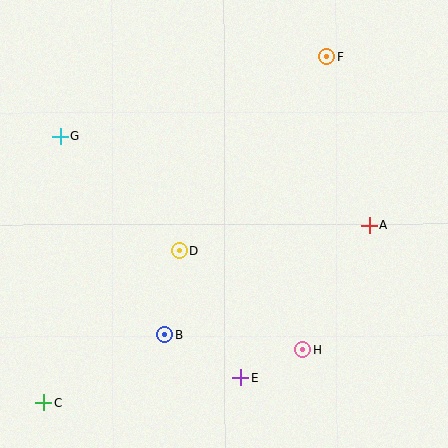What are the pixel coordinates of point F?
Point F is at (326, 57).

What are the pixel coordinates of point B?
Point B is at (165, 335).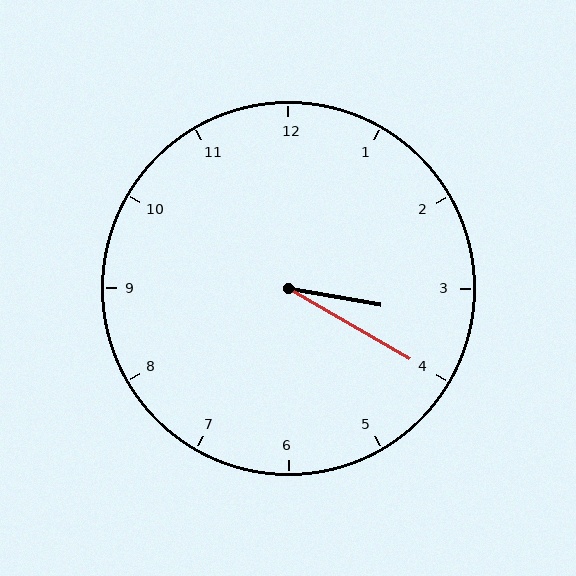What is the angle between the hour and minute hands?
Approximately 20 degrees.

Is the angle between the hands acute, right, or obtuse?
It is acute.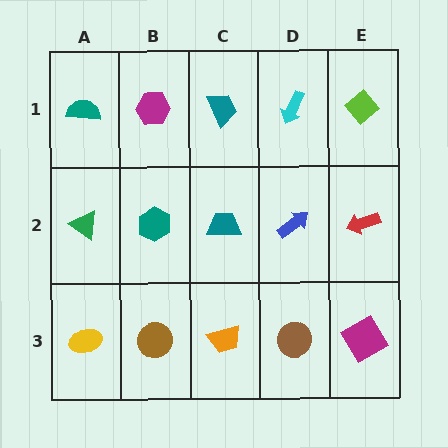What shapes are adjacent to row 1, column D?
A blue arrow (row 2, column D), a teal trapezoid (row 1, column C), a lime diamond (row 1, column E).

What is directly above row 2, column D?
A cyan arrow.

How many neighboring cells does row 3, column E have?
2.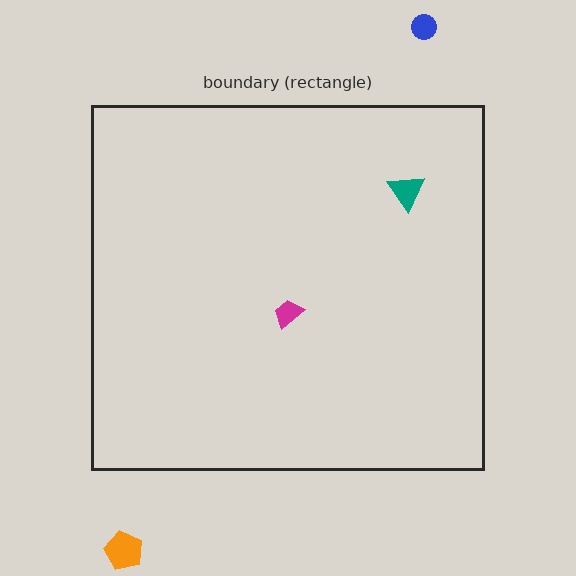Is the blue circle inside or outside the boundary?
Outside.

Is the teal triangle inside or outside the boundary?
Inside.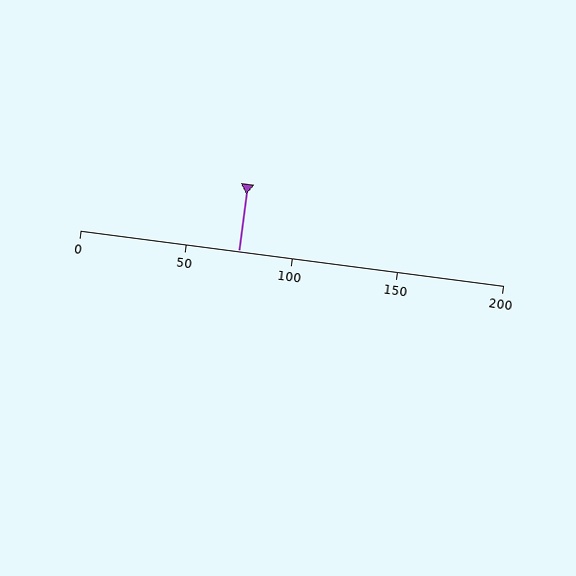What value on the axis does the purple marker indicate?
The marker indicates approximately 75.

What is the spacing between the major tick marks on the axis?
The major ticks are spaced 50 apart.